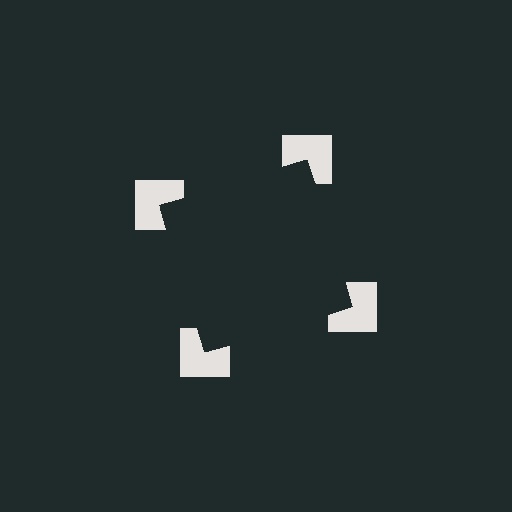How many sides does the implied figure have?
4 sides.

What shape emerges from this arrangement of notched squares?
An illusory square — its edges are inferred from the aligned wedge cuts in the notched squares, not physically drawn.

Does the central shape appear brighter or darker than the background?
It typically appears slightly darker than the background, even though no actual brightness change is drawn.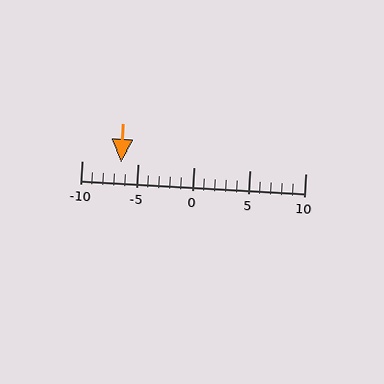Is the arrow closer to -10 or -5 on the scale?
The arrow is closer to -5.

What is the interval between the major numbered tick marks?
The major tick marks are spaced 5 units apart.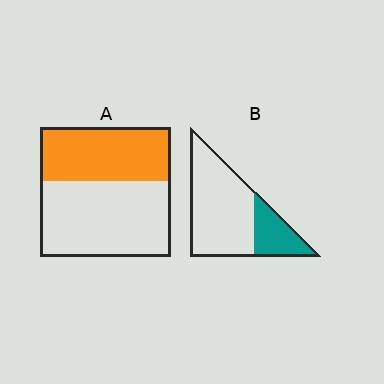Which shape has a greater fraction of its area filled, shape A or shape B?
Shape A.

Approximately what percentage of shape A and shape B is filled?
A is approximately 40% and B is approximately 25%.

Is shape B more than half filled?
No.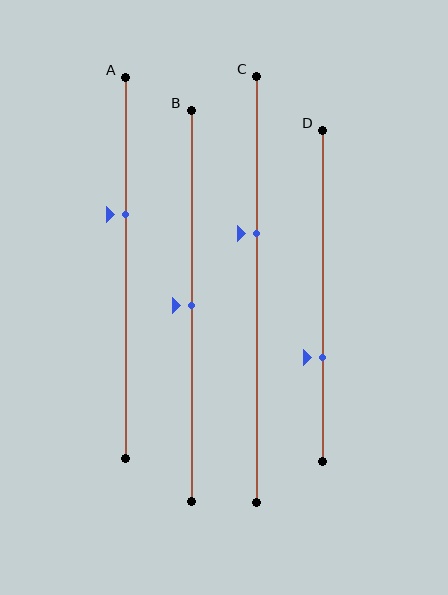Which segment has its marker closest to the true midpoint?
Segment B has its marker closest to the true midpoint.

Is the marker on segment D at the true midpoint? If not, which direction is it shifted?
No, the marker on segment D is shifted downward by about 19% of the segment length.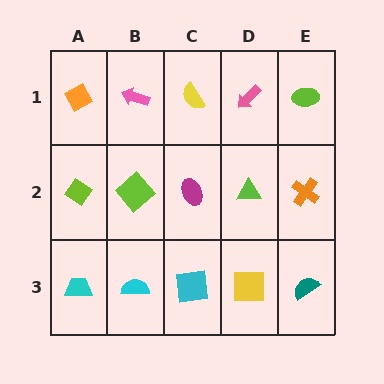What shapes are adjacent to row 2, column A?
An orange diamond (row 1, column A), a cyan trapezoid (row 3, column A), a lime diamond (row 2, column B).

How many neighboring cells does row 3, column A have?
2.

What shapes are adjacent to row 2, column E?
A lime ellipse (row 1, column E), a teal semicircle (row 3, column E), a lime triangle (row 2, column D).